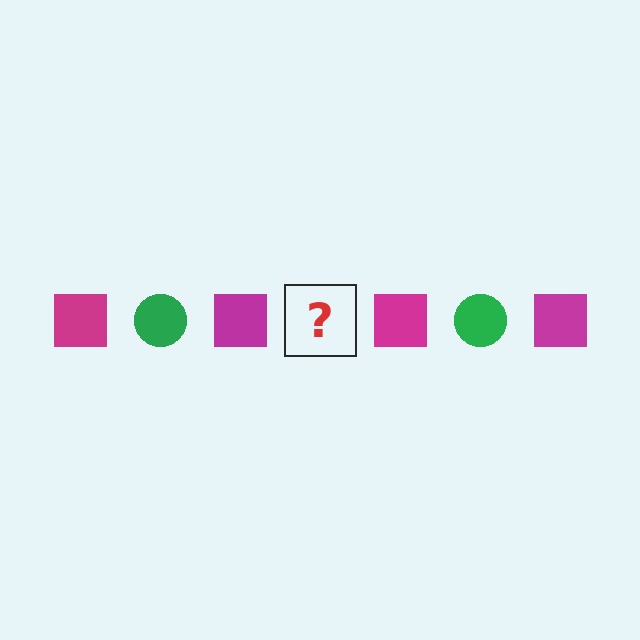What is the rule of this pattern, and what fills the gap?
The rule is that the pattern alternates between magenta square and green circle. The gap should be filled with a green circle.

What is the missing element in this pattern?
The missing element is a green circle.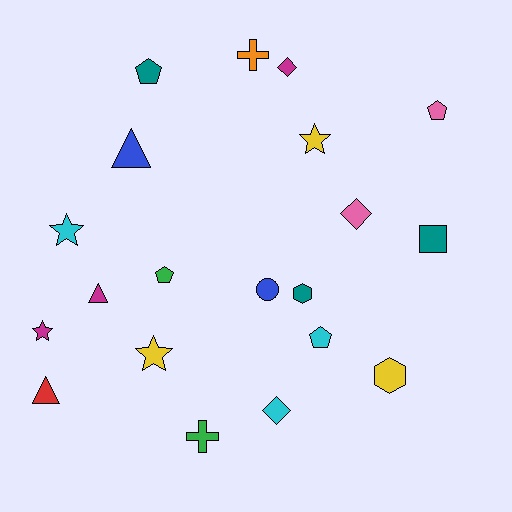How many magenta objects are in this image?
There are 3 magenta objects.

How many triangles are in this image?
There are 3 triangles.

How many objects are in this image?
There are 20 objects.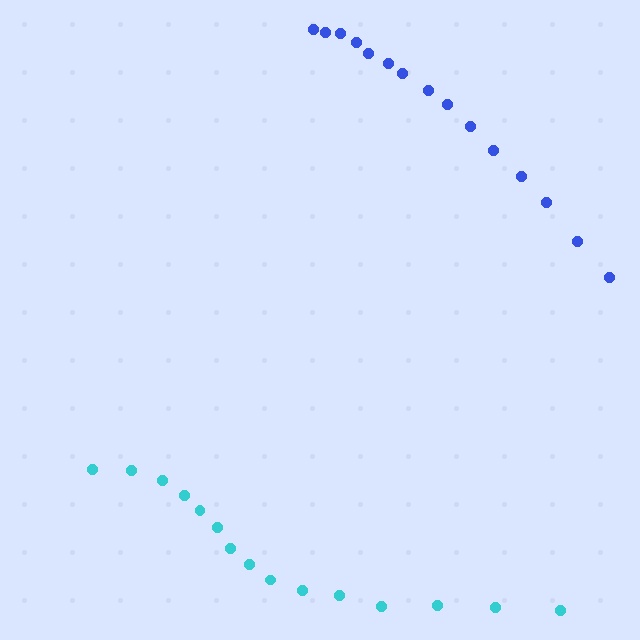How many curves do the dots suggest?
There are 2 distinct paths.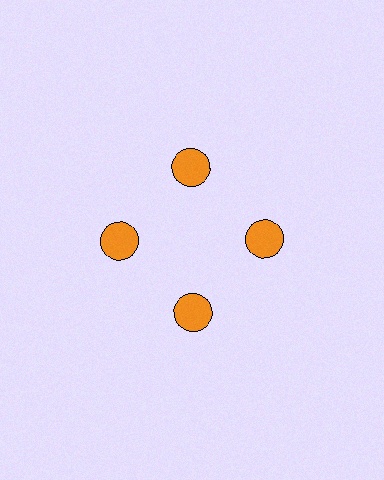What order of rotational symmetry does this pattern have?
This pattern has 4-fold rotational symmetry.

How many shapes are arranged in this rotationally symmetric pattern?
There are 4 shapes, arranged in 4 groups of 1.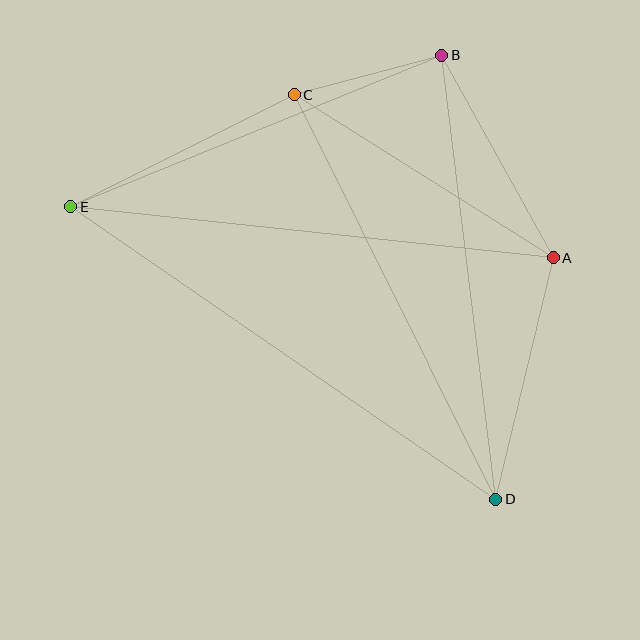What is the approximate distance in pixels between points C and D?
The distance between C and D is approximately 452 pixels.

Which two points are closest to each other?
Points B and C are closest to each other.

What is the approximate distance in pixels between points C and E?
The distance between C and E is approximately 250 pixels.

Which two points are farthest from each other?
Points D and E are farthest from each other.